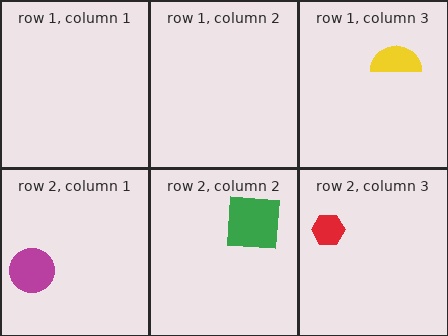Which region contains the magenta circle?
The row 2, column 1 region.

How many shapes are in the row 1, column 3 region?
1.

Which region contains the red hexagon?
The row 2, column 3 region.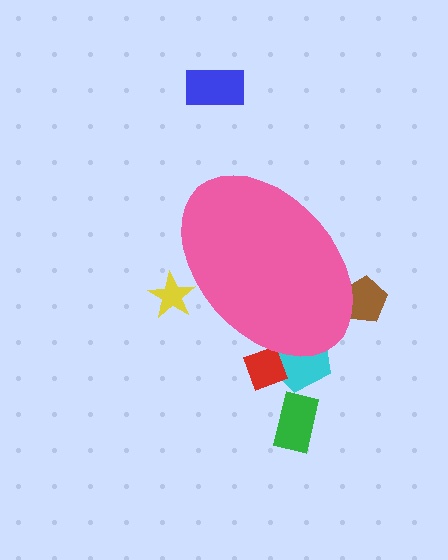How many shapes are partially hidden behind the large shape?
4 shapes are partially hidden.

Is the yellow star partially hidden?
Yes, the yellow star is partially hidden behind the pink ellipse.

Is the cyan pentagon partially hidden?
Yes, the cyan pentagon is partially hidden behind the pink ellipse.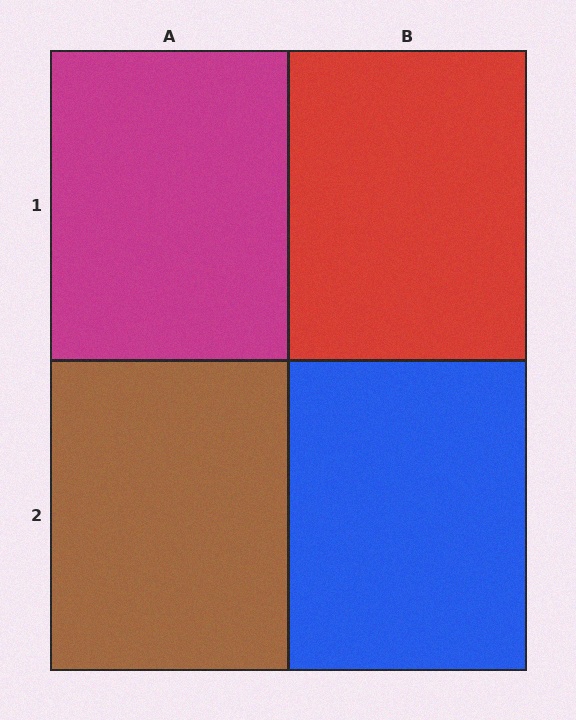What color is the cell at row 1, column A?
Magenta.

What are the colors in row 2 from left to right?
Brown, blue.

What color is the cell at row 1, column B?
Red.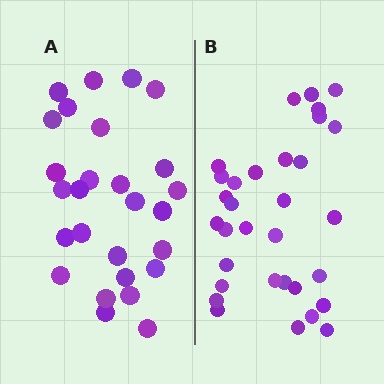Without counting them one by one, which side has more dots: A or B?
Region B (the right region) has more dots.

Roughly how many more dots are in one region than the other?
Region B has about 5 more dots than region A.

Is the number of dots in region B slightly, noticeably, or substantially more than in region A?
Region B has only slightly more — the two regions are fairly close. The ratio is roughly 1.2 to 1.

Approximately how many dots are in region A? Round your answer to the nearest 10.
About 30 dots. (The exact count is 27, which rounds to 30.)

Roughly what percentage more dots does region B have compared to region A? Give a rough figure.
About 20% more.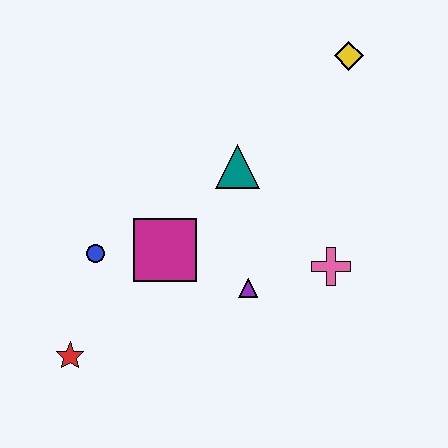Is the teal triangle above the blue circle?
Yes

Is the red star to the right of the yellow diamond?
No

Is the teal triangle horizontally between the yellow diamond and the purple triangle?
No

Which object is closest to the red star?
The blue circle is closest to the red star.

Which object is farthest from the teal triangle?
The red star is farthest from the teal triangle.